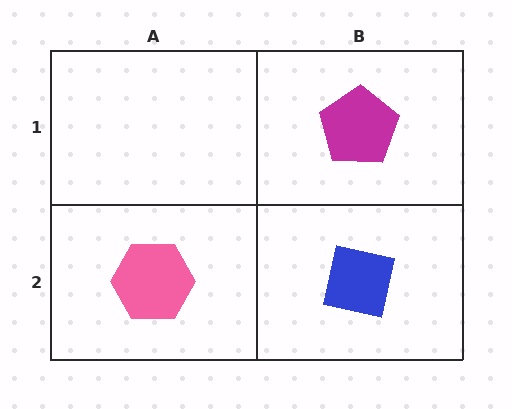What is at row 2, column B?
A blue square.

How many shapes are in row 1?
1 shape.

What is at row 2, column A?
A pink hexagon.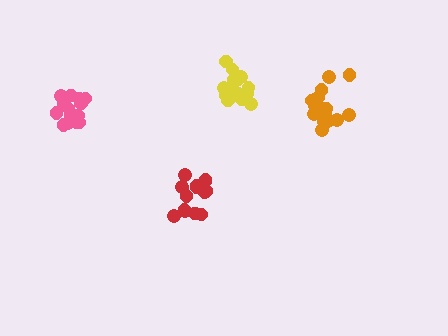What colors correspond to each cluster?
The clusters are colored: orange, yellow, red, pink.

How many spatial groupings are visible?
There are 4 spatial groupings.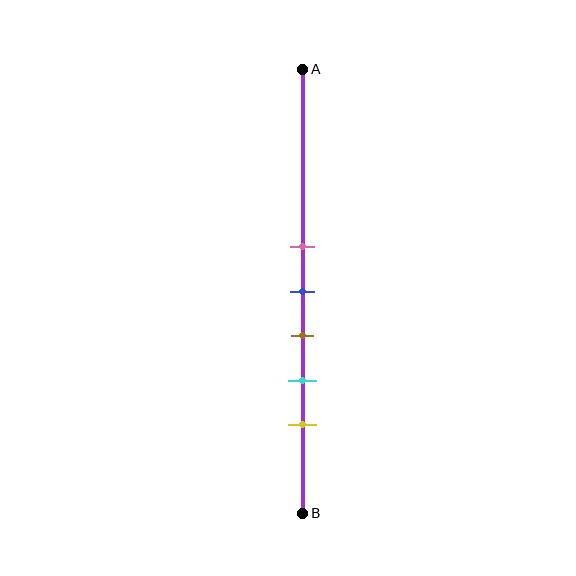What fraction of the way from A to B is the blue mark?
The blue mark is approximately 50% (0.5) of the way from A to B.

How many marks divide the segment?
There are 5 marks dividing the segment.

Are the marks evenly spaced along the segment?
Yes, the marks are approximately evenly spaced.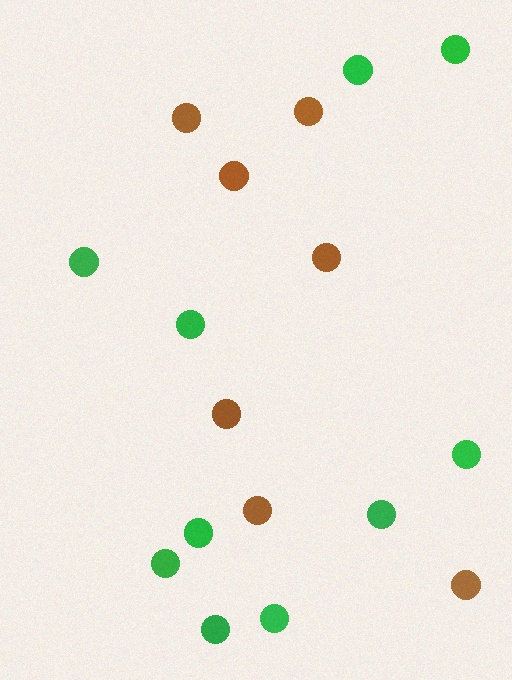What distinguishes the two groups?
There are 2 groups: one group of green circles (10) and one group of brown circles (7).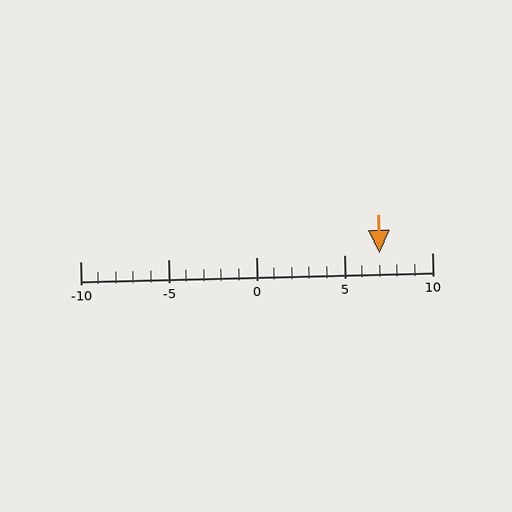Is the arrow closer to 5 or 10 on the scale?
The arrow is closer to 5.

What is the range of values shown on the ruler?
The ruler shows values from -10 to 10.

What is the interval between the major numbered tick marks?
The major tick marks are spaced 5 units apart.